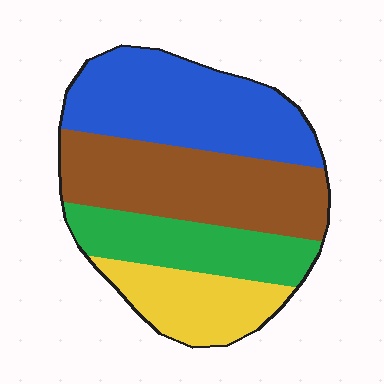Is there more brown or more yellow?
Brown.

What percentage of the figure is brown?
Brown covers 32% of the figure.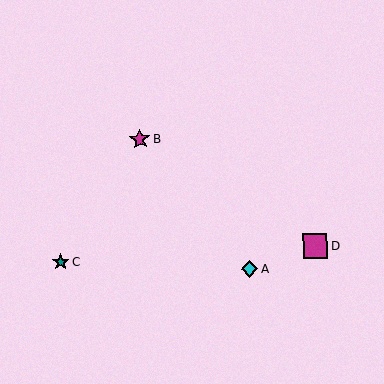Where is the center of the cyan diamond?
The center of the cyan diamond is at (249, 269).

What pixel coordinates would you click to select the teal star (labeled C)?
Click at (60, 263) to select the teal star C.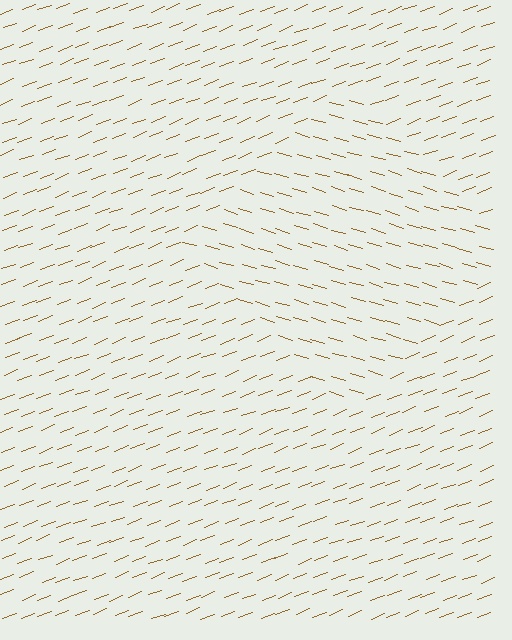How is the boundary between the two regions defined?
The boundary is defined purely by a change in line orientation (approximately 37 degrees difference). All lines are the same color and thickness.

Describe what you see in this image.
The image is filled with small brown line segments. A diamond region in the image has lines oriented differently from the surrounding lines, creating a visible texture boundary.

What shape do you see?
I see a diamond.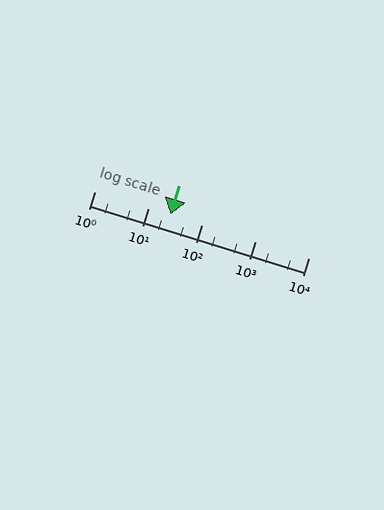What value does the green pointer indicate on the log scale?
The pointer indicates approximately 26.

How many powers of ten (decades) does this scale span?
The scale spans 4 decades, from 1 to 10000.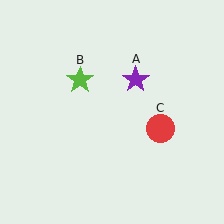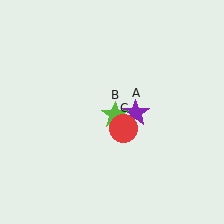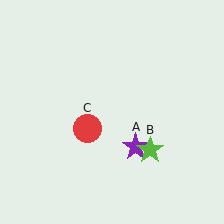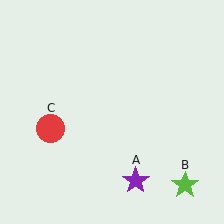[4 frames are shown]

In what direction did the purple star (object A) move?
The purple star (object A) moved down.